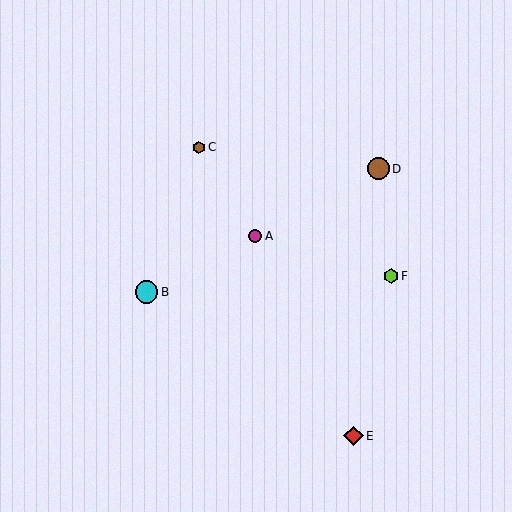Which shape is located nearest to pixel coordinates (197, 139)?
The brown hexagon (labeled C) at (199, 147) is nearest to that location.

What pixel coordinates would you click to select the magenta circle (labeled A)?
Click at (255, 236) to select the magenta circle A.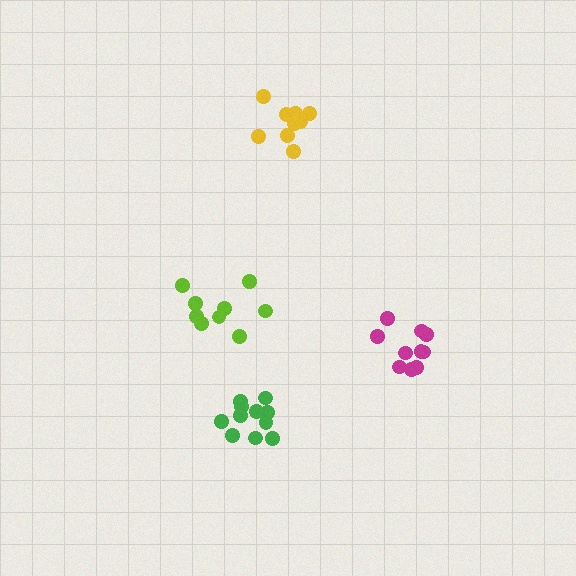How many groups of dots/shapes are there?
There are 4 groups.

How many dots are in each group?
Group 1: 10 dots, Group 2: 11 dots, Group 3: 9 dots, Group 4: 9 dots (39 total).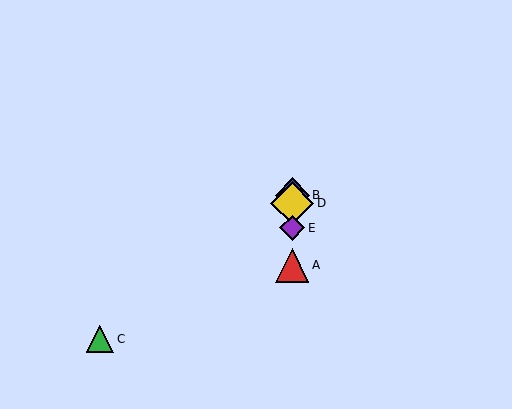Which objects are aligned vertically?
Objects A, B, D, E are aligned vertically.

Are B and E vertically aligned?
Yes, both are at x≈292.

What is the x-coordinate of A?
Object A is at x≈292.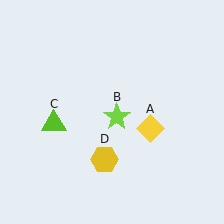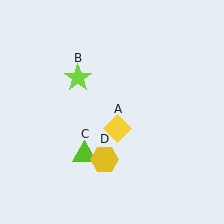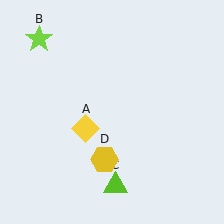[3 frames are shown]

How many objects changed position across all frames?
3 objects changed position: yellow diamond (object A), lime star (object B), lime triangle (object C).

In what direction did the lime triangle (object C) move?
The lime triangle (object C) moved down and to the right.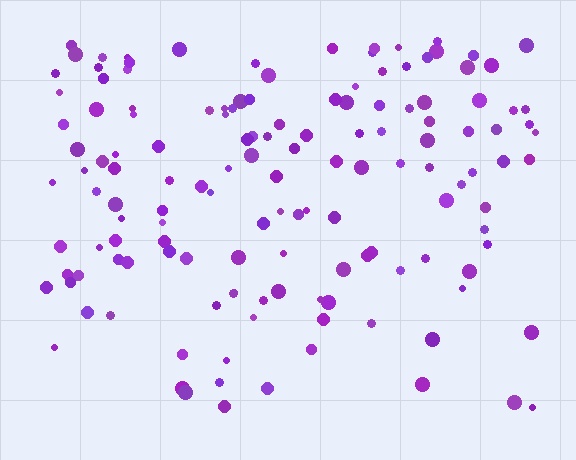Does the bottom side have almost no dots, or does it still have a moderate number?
Still a moderate number, just noticeably fewer than the top.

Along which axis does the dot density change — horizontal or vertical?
Vertical.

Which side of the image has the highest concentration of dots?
The top.